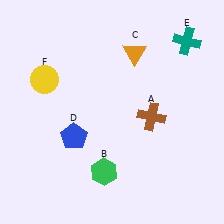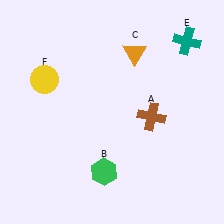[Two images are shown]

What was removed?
The blue pentagon (D) was removed in Image 2.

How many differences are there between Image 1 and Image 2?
There is 1 difference between the two images.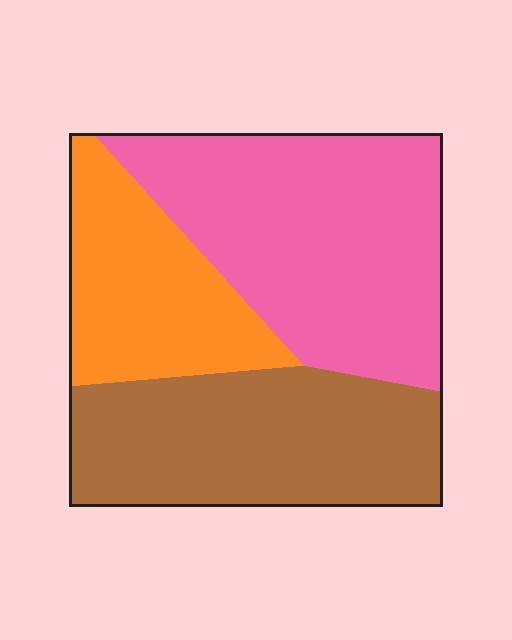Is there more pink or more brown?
Pink.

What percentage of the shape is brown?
Brown takes up between a third and a half of the shape.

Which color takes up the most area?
Pink, at roughly 40%.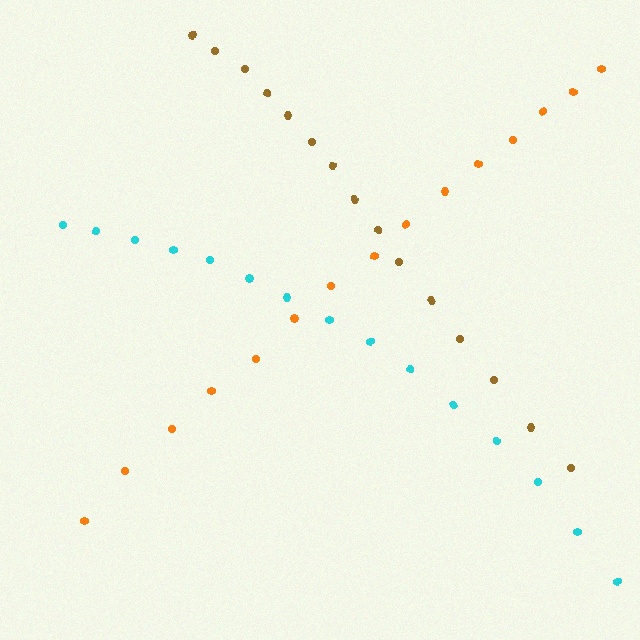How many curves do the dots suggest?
There are 3 distinct paths.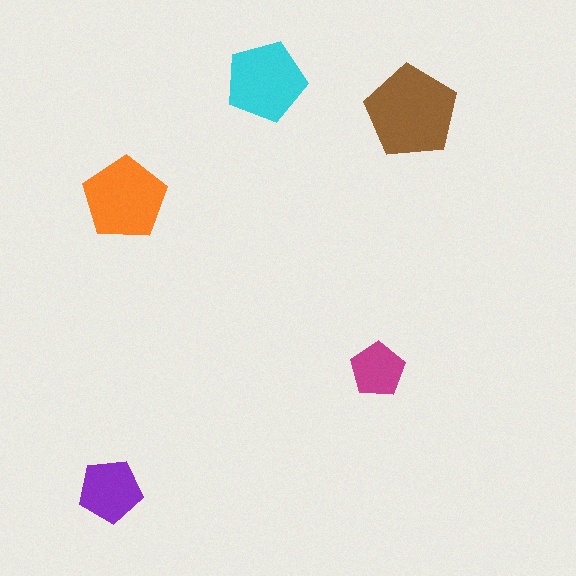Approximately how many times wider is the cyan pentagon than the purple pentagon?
About 1.5 times wider.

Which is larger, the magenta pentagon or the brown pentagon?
The brown one.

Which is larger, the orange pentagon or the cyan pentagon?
The orange one.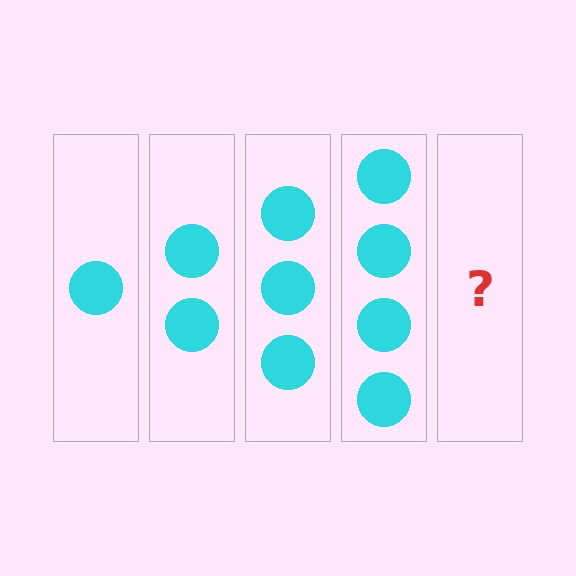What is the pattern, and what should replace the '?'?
The pattern is that each step adds one more circle. The '?' should be 5 circles.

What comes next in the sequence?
The next element should be 5 circles.